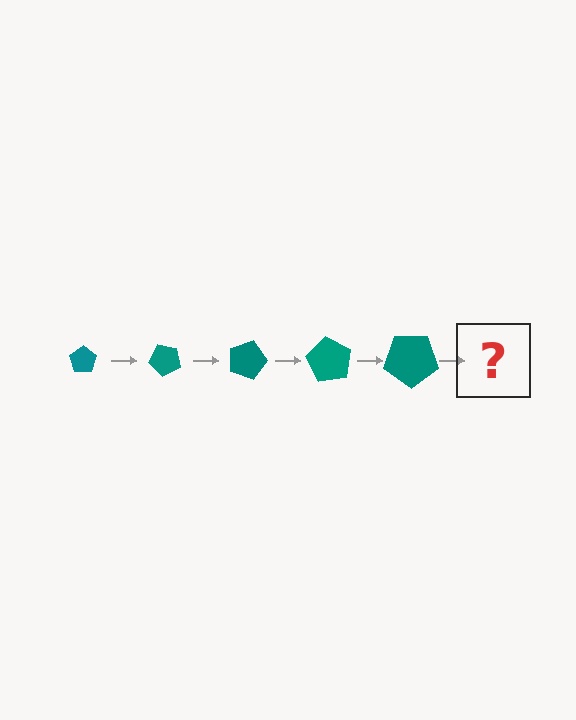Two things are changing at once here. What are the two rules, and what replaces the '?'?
The two rules are that the pentagon grows larger each step and it rotates 45 degrees each step. The '?' should be a pentagon, larger than the previous one and rotated 225 degrees from the start.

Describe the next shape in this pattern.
It should be a pentagon, larger than the previous one and rotated 225 degrees from the start.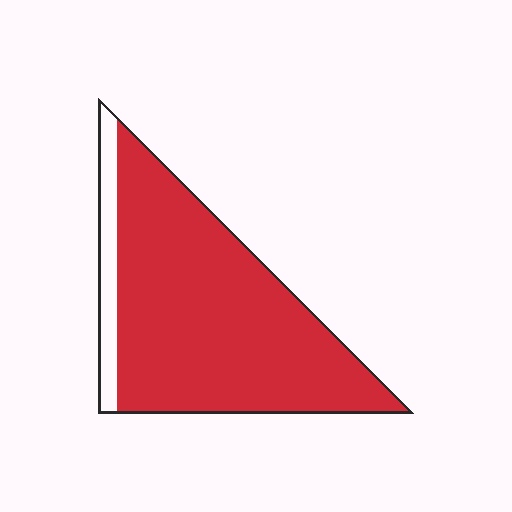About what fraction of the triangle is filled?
About seven eighths (7/8).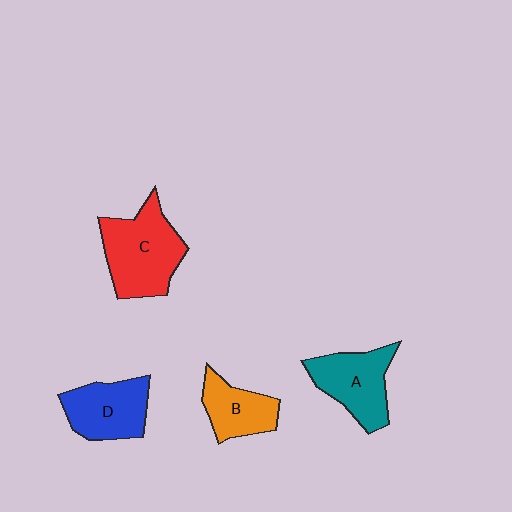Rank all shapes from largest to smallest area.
From largest to smallest: C (red), A (teal), D (blue), B (orange).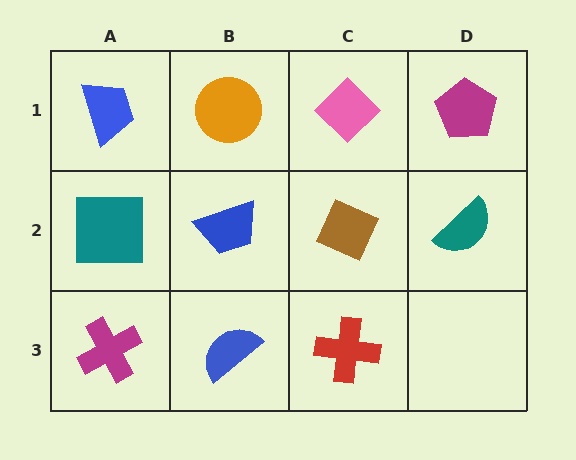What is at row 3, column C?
A red cross.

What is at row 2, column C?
A brown diamond.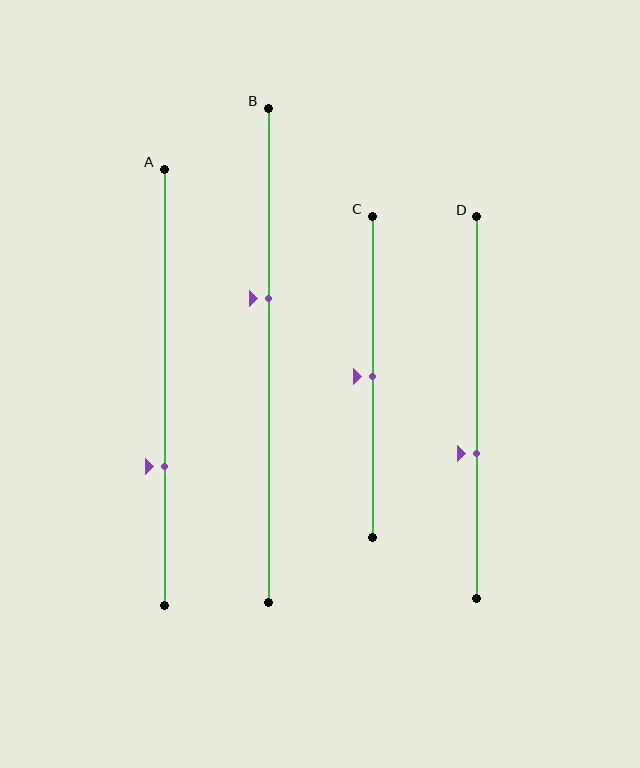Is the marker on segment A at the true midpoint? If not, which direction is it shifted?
No, the marker on segment A is shifted downward by about 18% of the segment length.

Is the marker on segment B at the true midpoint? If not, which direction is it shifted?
No, the marker on segment B is shifted upward by about 11% of the segment length.